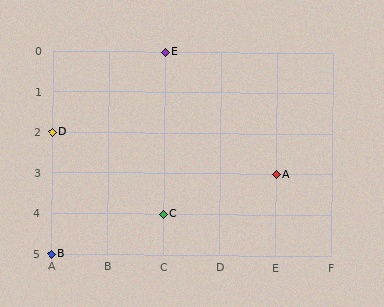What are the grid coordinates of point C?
Point C is at grid coordinates (C, 4).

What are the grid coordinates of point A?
Point A is at grid coordinates (E, 3).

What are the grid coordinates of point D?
Point D is at grid coordinates (A, 2).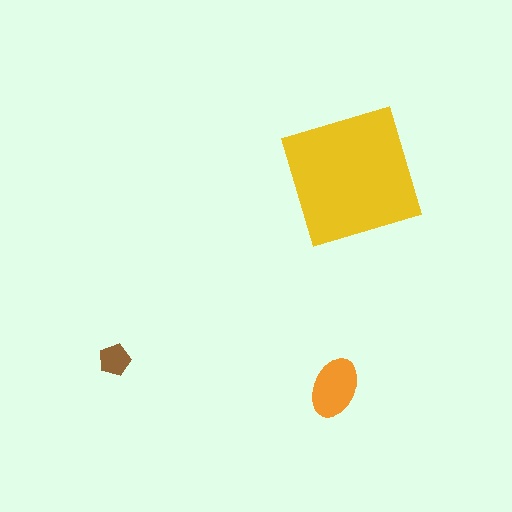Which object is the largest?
The yellow square.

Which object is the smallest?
The brown pentagon.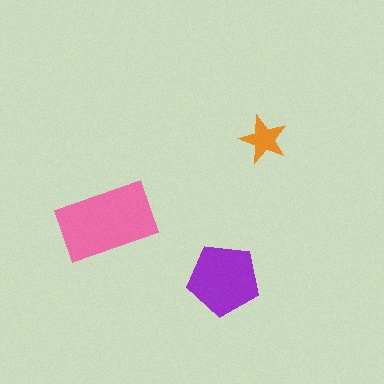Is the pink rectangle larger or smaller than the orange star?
Larger.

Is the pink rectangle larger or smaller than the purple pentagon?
Larger.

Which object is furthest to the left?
The pink rectangle is leftmost.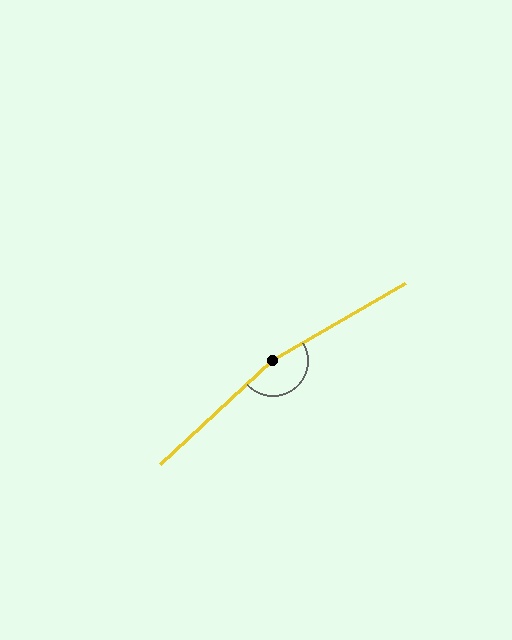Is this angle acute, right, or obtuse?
It is obtuse.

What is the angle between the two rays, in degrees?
Approximately 167 degrees.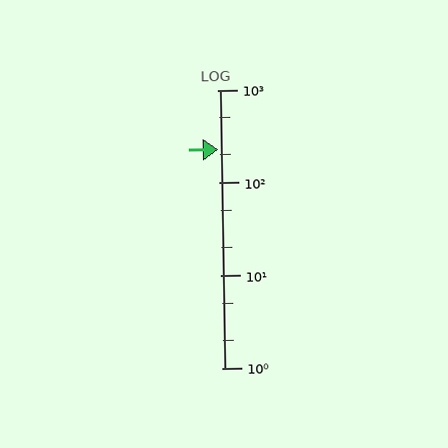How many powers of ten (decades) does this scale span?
The scale spans 3 decades, from 1 to 1000.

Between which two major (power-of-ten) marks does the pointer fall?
The pointer is between 100 and 1000.